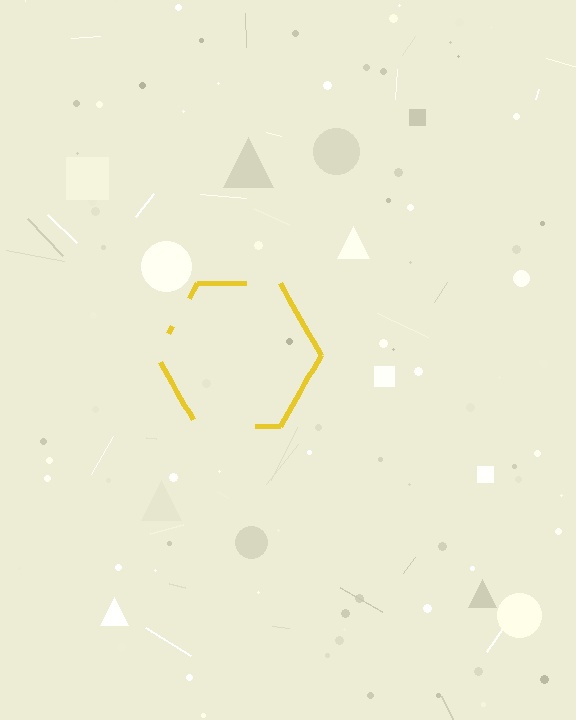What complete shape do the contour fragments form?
The contour fragments form a hexagon.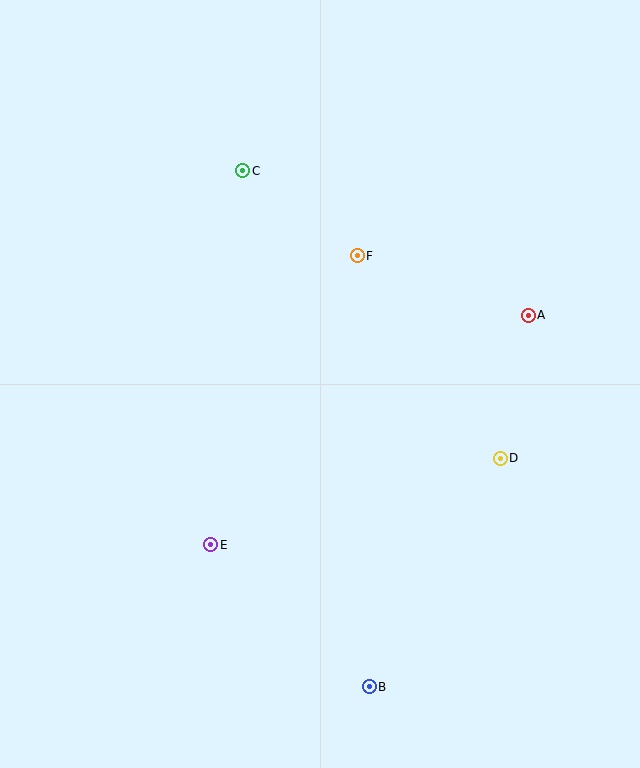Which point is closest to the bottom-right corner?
Point B is closest to the bottom-right corner.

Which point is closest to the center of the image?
Point F at (357, 256) is closest to the center.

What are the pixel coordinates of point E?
Point E is at (211, 545).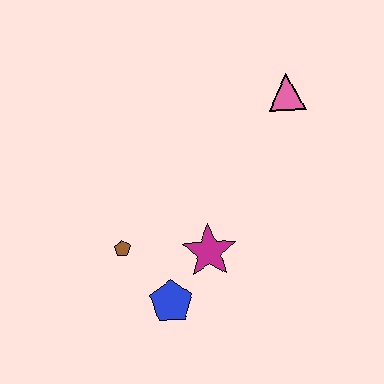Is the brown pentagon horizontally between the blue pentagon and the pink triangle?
No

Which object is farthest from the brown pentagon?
The pink triangle is farthest from the brown pentagon.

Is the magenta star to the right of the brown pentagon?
Yes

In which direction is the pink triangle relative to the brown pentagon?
The pink triangle is to the right of the brown pentagon.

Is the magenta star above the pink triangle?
No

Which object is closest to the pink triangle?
The magenta star is closest to the pink triangle.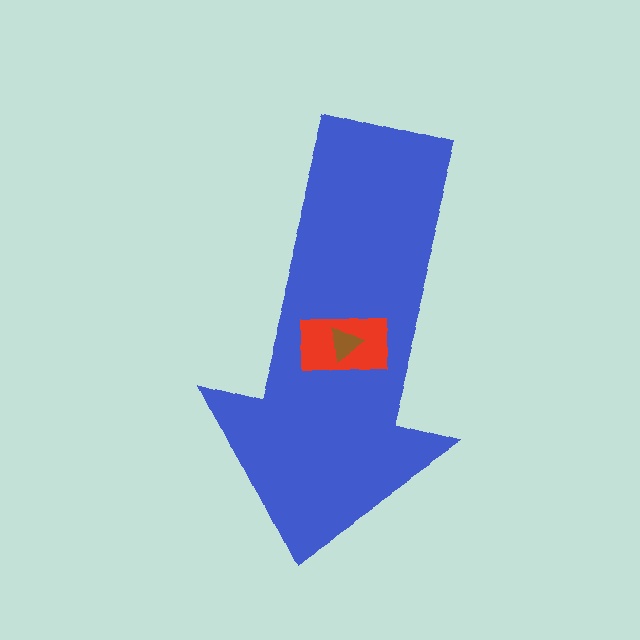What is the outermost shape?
The blue arrow.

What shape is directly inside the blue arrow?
The red rectangle.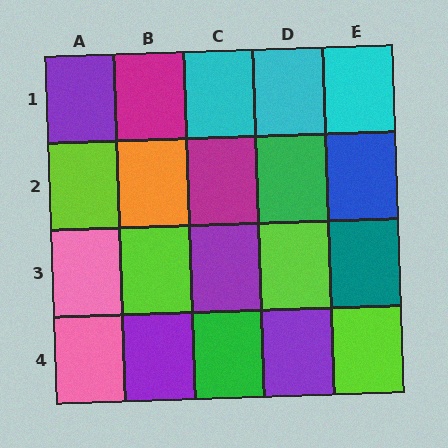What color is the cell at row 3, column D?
Lime.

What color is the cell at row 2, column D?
Green.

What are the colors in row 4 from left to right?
Pink, purple, green, purple, lime.